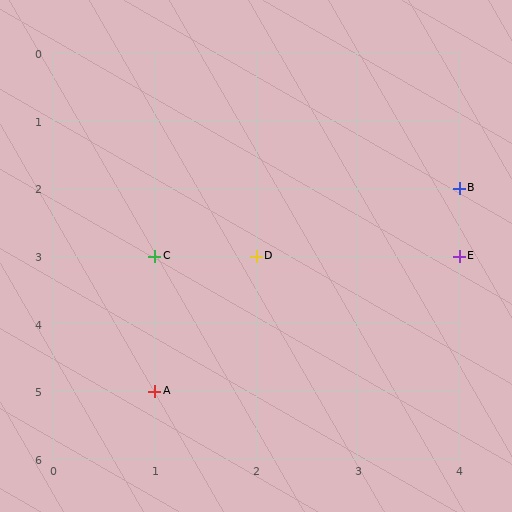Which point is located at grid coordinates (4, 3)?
Point E is at (4, 3).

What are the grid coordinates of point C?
Point C is at grid coordinates (1, 3).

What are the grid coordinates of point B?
Point B is at grid coordinates (4, 2).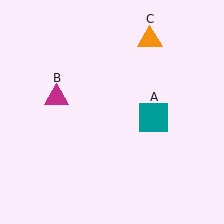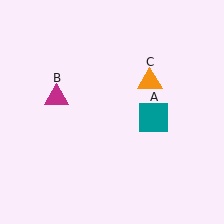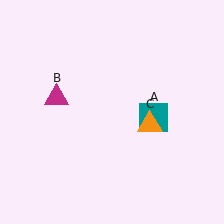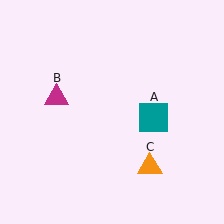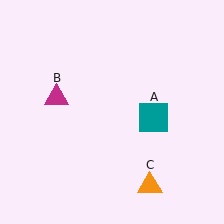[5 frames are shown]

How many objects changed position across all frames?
1 object changed position: orange triangle (object C).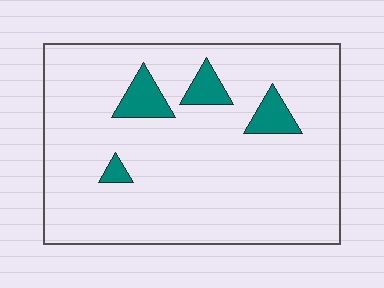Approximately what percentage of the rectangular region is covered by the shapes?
Approximately 10%.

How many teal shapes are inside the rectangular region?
4.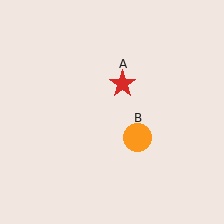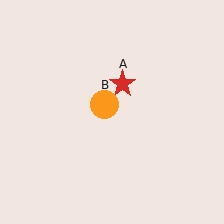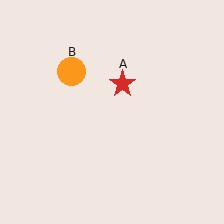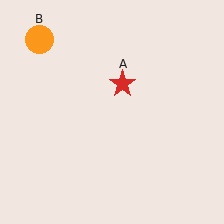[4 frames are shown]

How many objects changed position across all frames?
1 object changed position: orange circle (object B).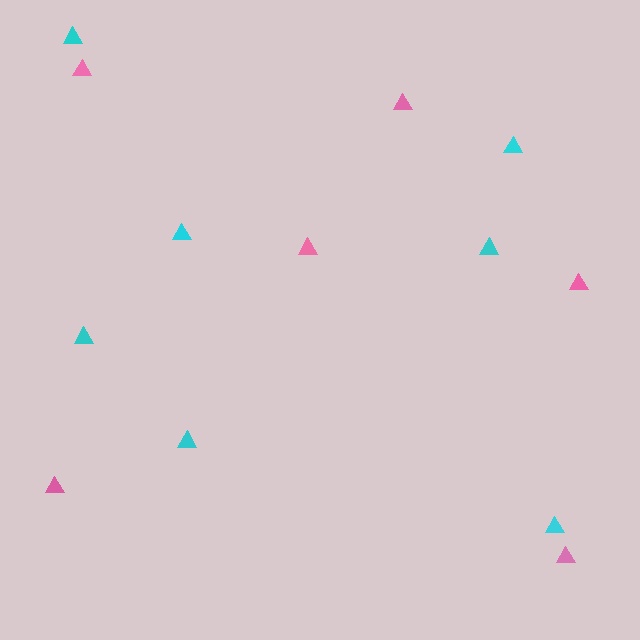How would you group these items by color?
There are 2 groups: one group of pink triangles (6) and one group of cyan triangles (7).